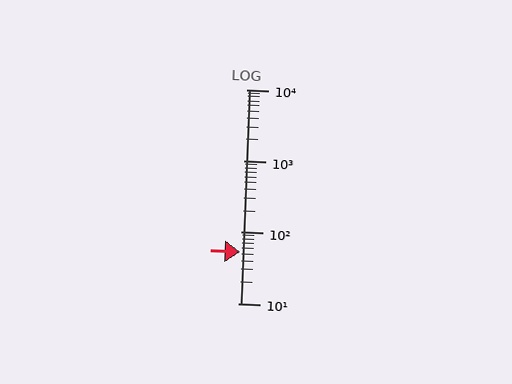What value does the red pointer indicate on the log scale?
The pointer indicates approximately 52.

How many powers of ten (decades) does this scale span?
The scale spans 3 decades, from 10 to 10000.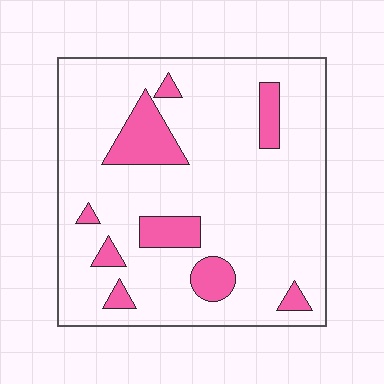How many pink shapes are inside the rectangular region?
9.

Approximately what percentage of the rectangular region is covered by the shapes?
Approximately 15%.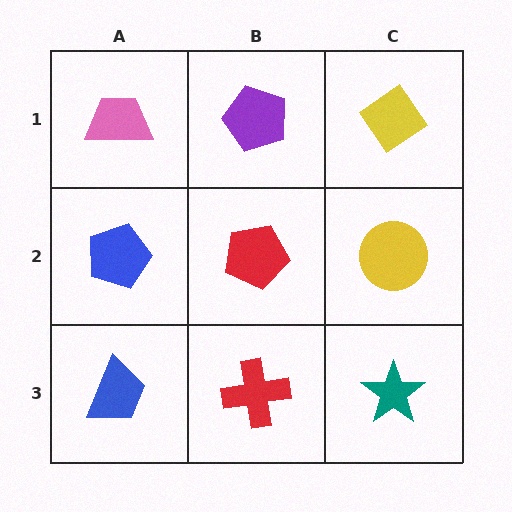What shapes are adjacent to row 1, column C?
A yellow circle (row 2, column C), a purple pentagon (row 1, column B).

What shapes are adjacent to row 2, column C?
A yellow diamond (row 1, column C), a teal star (row 3, column C), a red pentagon (row 2, column B).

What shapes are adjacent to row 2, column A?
A pink trapezoid (row 1, column A), a blue trapezoid (row 3, column A), a red pentagon (row 2, column B).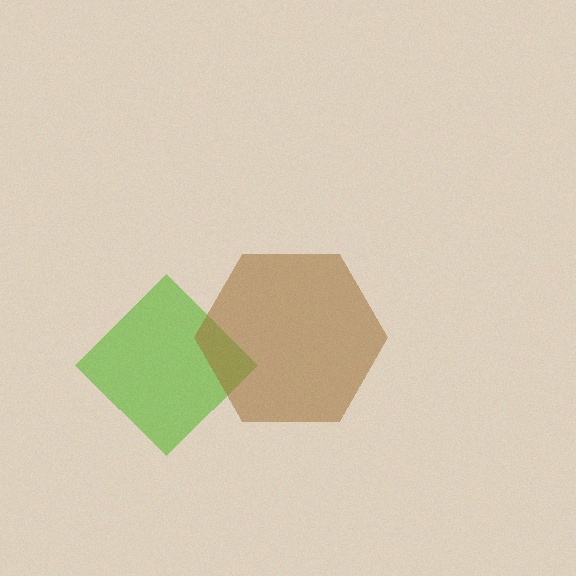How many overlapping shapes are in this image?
There are 2 overlapping shapes in the image.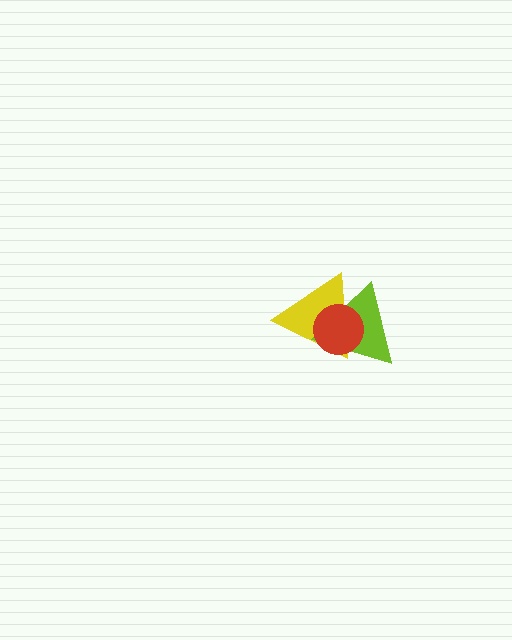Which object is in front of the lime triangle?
The red circle is in front of the lime triangle.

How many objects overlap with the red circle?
2 objects overlap with the red circle.